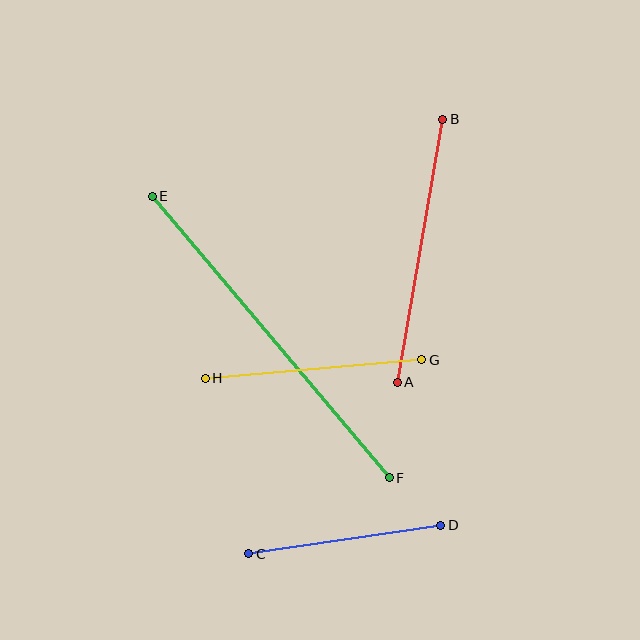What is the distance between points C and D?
The distance is approximately 194 pixels.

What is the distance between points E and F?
The distance is approximately 368 pixels.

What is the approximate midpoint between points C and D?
The midpoint is at approximately (345, 539) pixels.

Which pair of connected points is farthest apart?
Points E and F are farthest apart.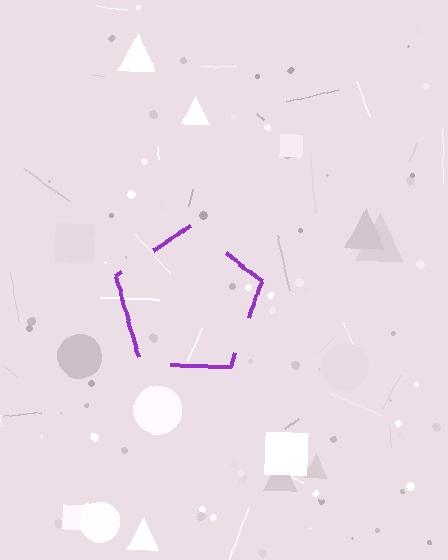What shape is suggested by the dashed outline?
The dashed outline suggests a pentagon.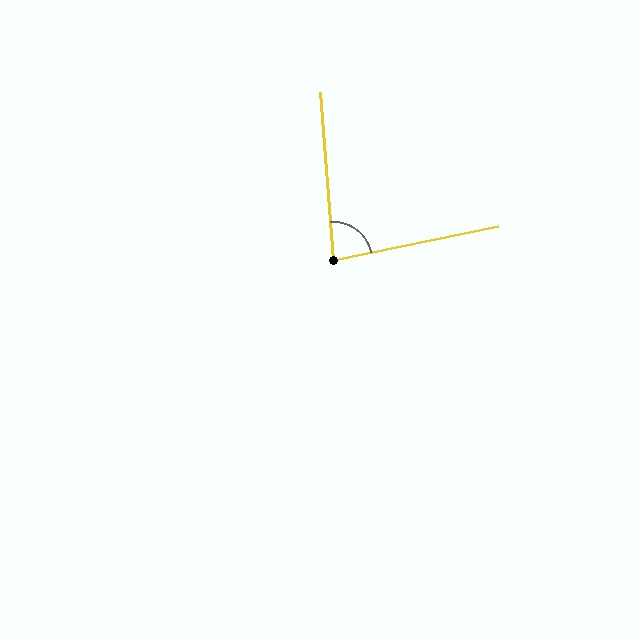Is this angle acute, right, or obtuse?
It is acute.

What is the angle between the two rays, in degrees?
Approximately 82 degrees.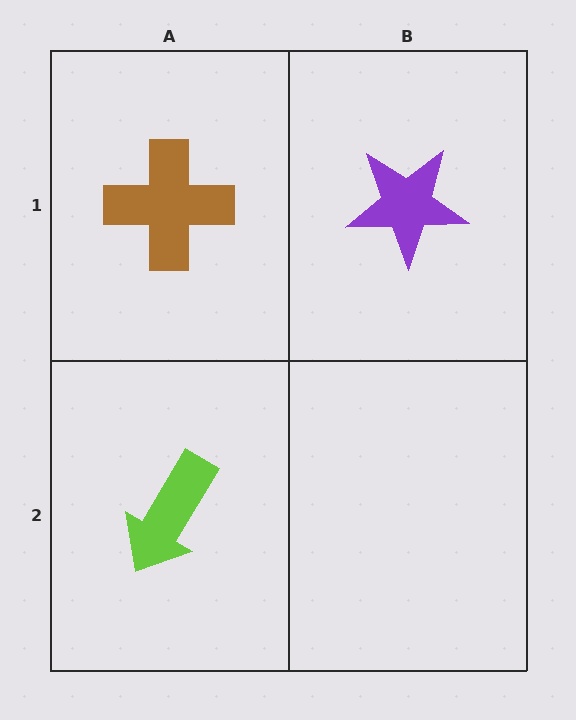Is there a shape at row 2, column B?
No, that cell is empty.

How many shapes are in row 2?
1 shape.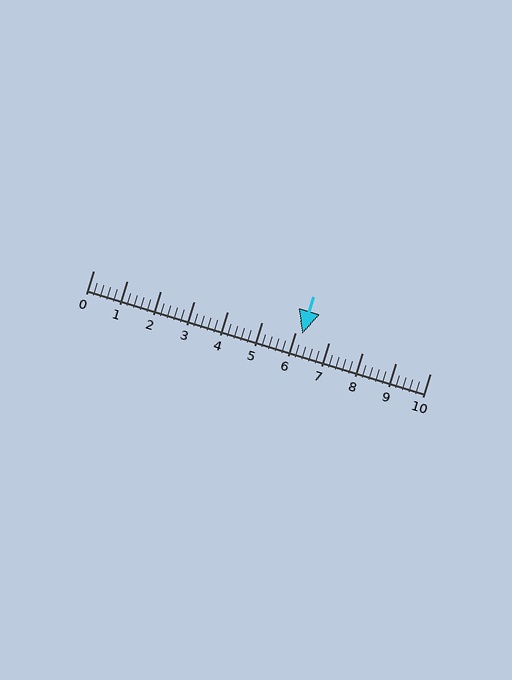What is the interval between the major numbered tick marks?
The major tick marks are spaced 1 units apart.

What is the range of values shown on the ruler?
The ruler shows values from 0 to 10.